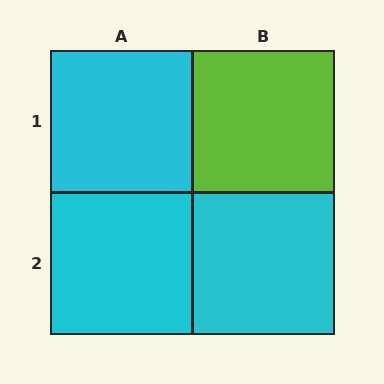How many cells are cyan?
3 cells are cyan.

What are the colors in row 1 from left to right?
Cyan, lime.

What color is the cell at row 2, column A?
Cyan.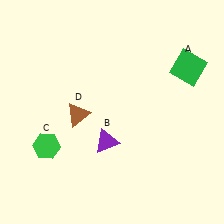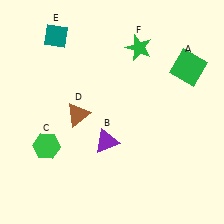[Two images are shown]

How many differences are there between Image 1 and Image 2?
There are 2 differences between the two images.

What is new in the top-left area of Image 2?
A teal diamond (E) was added in the top-left area of Image 2.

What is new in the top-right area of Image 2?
A green star (F) was added in the top-right area of Image 2.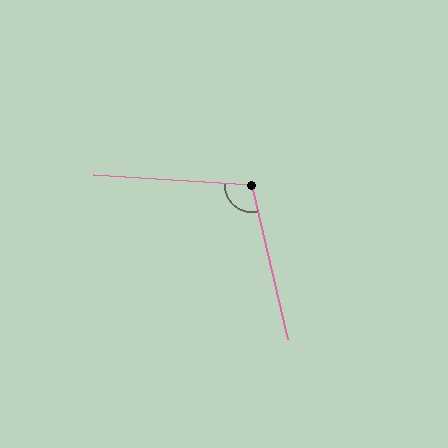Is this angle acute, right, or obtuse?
It is obtuse.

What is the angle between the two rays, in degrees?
Approximately 107 degrees.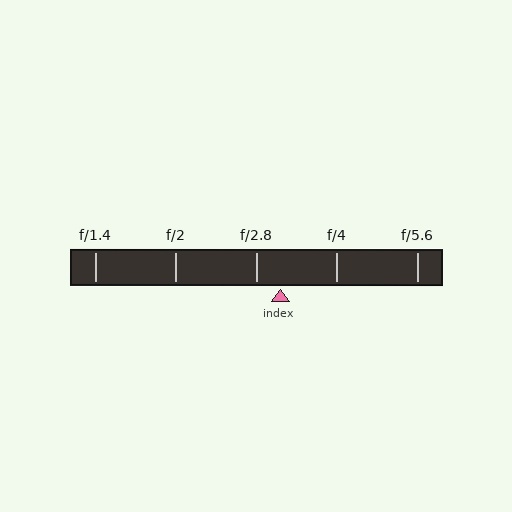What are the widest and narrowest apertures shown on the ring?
The widest aperture shown is f/1.4 and the narrowest is f/5.6.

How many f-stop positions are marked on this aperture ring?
There are 5 f-stop positions marked.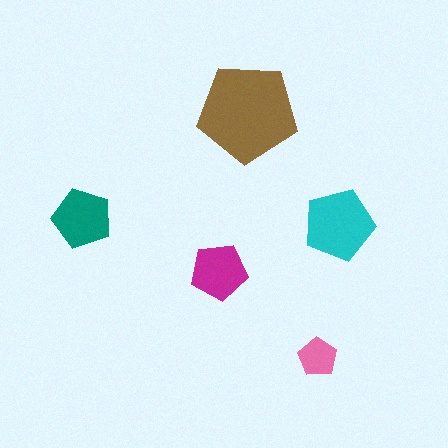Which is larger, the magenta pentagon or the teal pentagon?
The teal one.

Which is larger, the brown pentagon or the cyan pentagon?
The brown one.